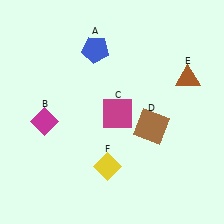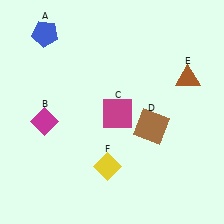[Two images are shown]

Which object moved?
The blue pentagon (A) moved left.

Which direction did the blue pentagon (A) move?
The blue pentagon (A) moved left.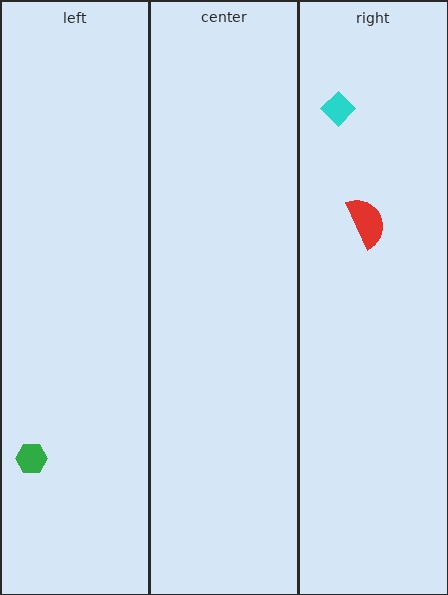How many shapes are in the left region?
1.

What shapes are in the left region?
The green hexagon.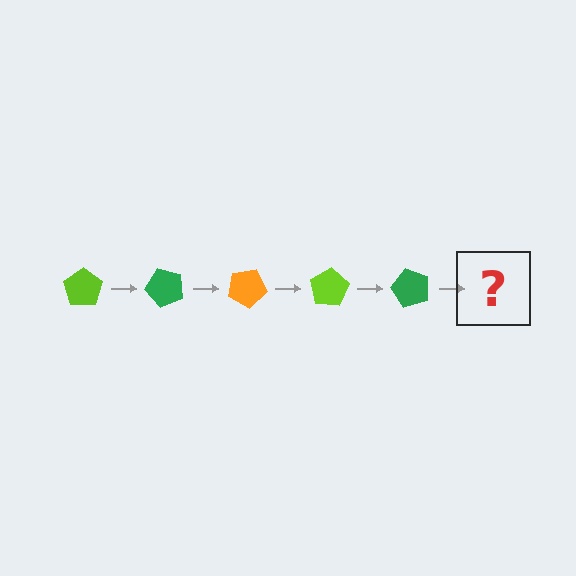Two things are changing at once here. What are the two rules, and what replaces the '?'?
The two rules are that it rotates 50 degrees each step and the color cycles through lime, green, and orange. The '?' should be an orange pentagon, rotated 250 degrees from the start.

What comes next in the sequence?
The next element should be an orange pentagon, rotated 250 degrees from the start.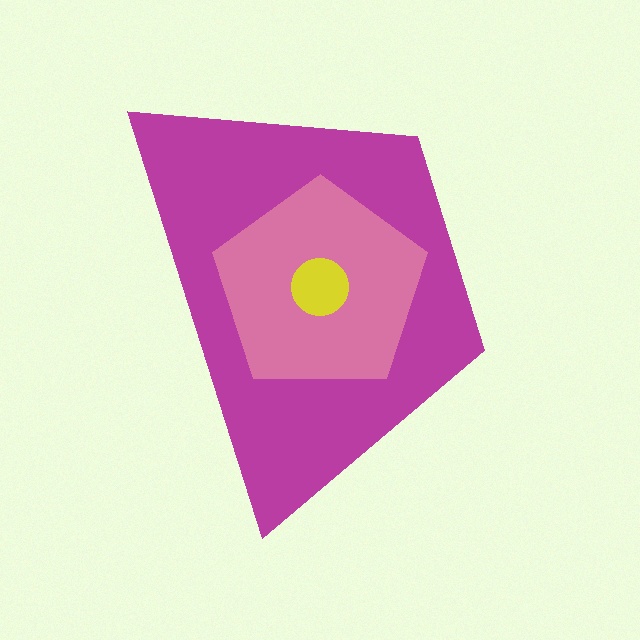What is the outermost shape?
The magenta trapezoid.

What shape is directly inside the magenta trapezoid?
The pink pentagon.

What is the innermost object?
The yellow circle.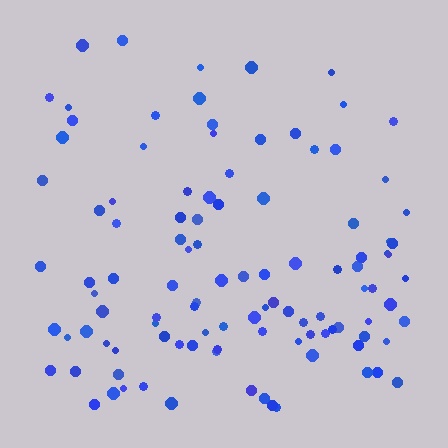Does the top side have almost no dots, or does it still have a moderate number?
Still a moderate number, just noticeably fewer than the bottom.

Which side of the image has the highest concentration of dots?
The bottom.